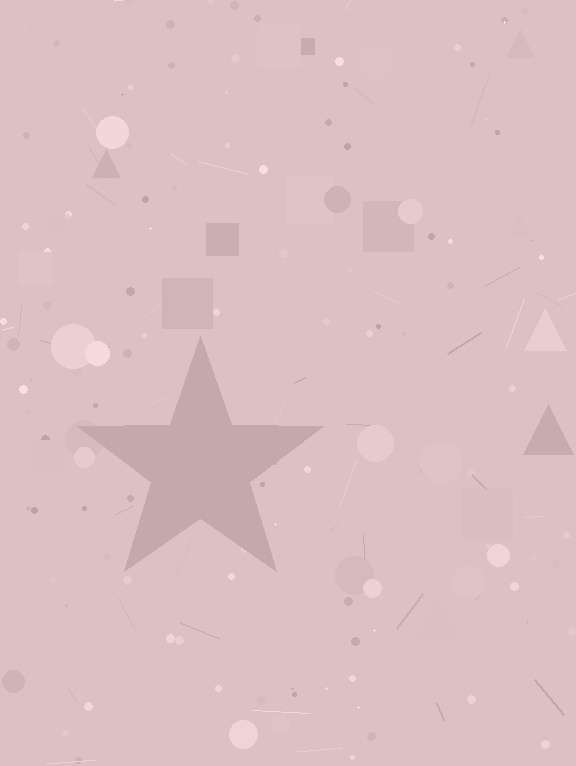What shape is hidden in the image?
A star is hidden in the image.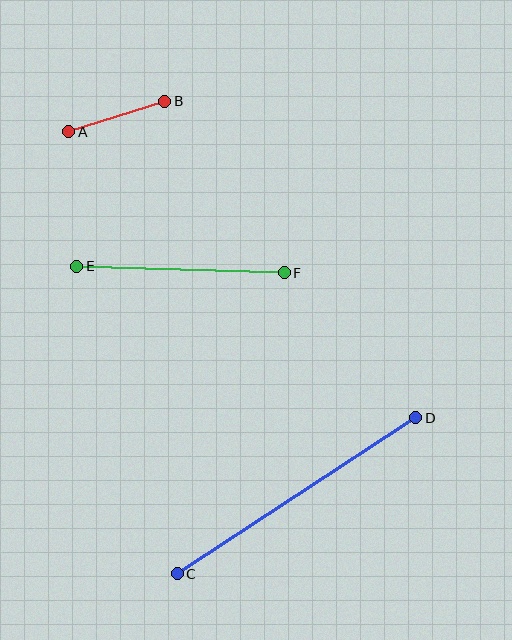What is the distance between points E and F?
The distance is approximately 207 pixels.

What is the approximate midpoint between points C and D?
The midpoint is at approximately (297, 496) pixels.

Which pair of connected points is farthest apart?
Points C and D are farthest apart.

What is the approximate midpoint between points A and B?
The midpoint is at approximately (117, 117) pixels.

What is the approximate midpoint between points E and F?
The midpoint is at approximately (180, 269) pixels.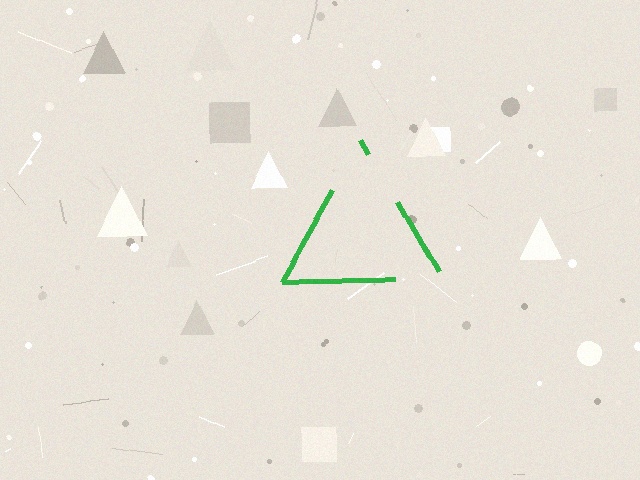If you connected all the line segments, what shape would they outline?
They would outline a triangle.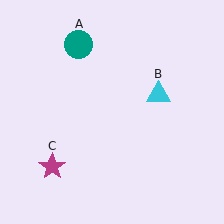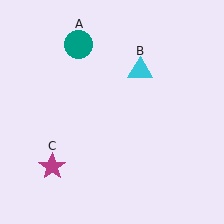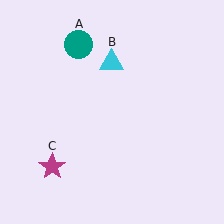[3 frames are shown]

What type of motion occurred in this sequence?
The cyan triangle (object B) rotated counterclockwise around the center of the scene.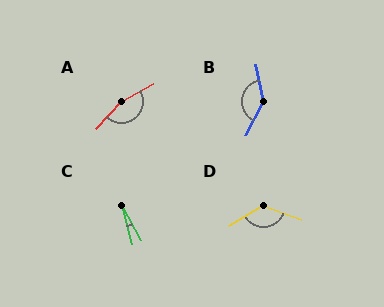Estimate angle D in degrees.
Approximately 128 degrees.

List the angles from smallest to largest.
C (15°), D (128°), B (141°), A (162°).